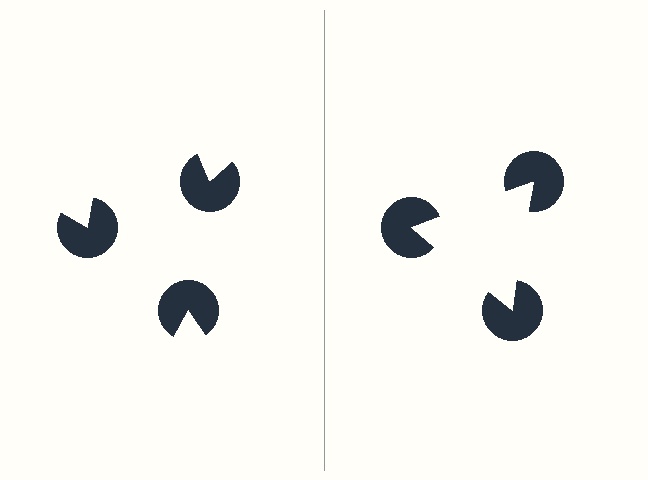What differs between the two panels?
The pac-man discs are positioned identically on both sides; only the wedge orientations differ. On the right they align to a triangle; on the left they are misaligned.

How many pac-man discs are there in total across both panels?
6 — 3 on each side.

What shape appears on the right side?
An illusory triangle.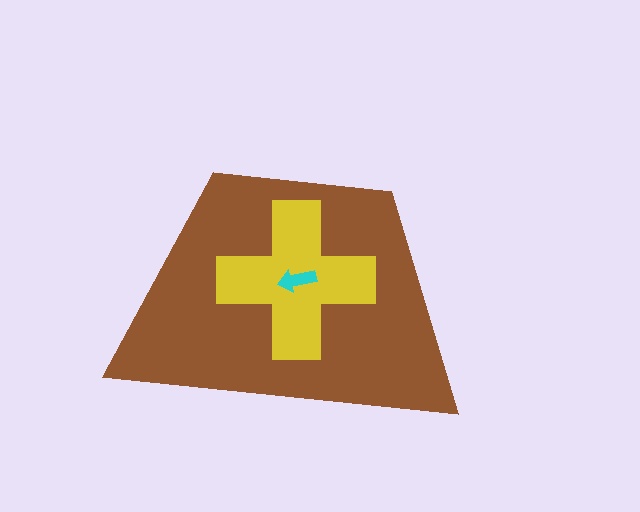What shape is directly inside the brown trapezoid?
The yellow cross.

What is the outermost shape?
The brown trapezoid.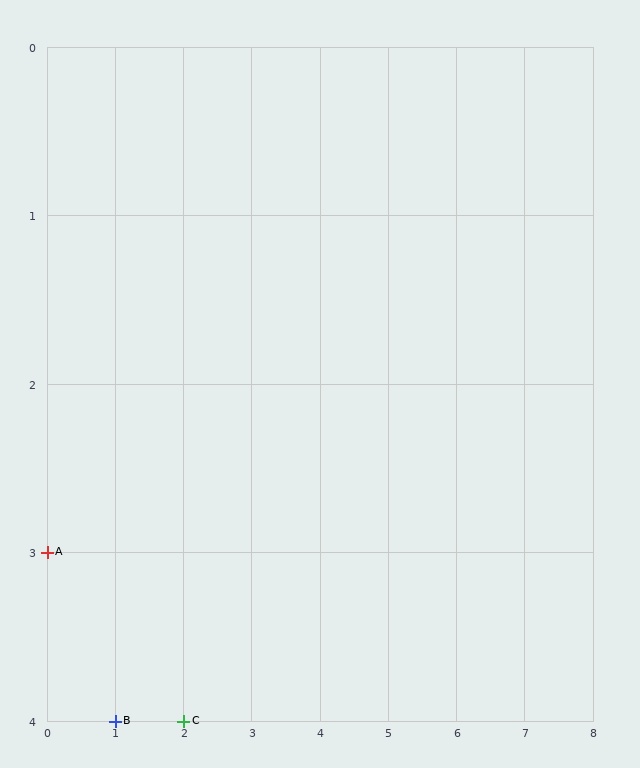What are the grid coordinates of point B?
Point B is at grid coordinates (1, 4).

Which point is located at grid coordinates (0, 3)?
Point A is at (0, 3).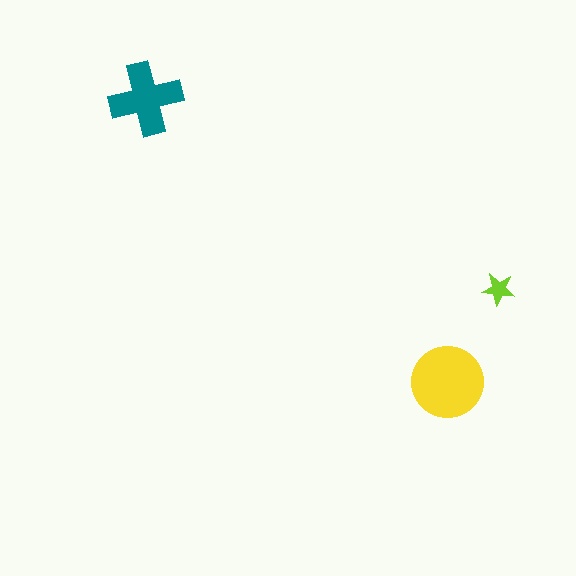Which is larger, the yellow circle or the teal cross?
The yellow circle.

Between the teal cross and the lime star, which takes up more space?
The teal cross.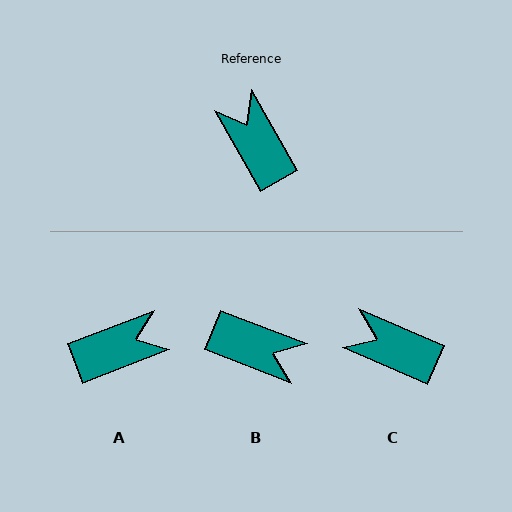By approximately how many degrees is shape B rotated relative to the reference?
Approximately 141 degrees clockwise.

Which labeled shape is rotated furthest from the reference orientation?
B, about 141 degrees away.